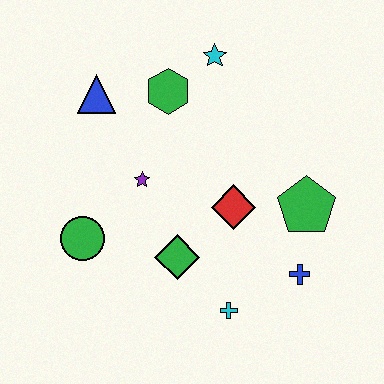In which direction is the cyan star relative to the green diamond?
The cyan star is above the green diamond.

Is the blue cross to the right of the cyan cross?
Yes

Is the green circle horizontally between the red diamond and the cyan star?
No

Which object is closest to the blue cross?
The green pentagon is closest to the blue cross.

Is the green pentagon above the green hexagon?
No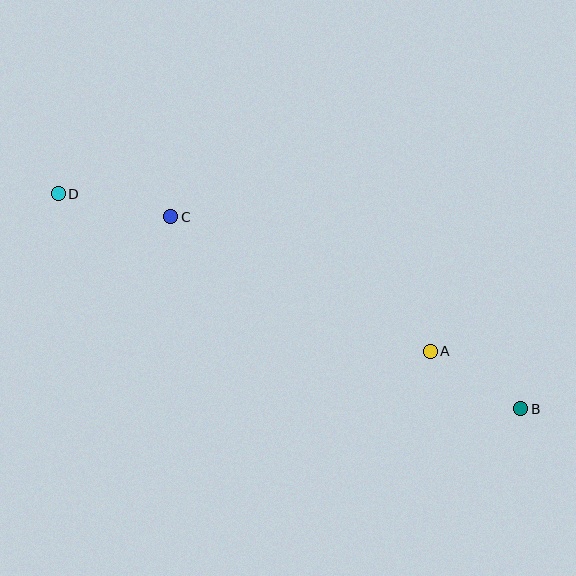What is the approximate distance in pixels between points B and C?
The distance between B and C is approximately 399 pixels.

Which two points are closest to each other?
Points A and B are closest to each other.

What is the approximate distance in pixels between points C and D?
The distance between C and D is approximately 115 pixels.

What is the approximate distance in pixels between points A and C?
The distance between A and C is approximately 292 pixels.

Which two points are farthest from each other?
Points B and D are farthest from each other.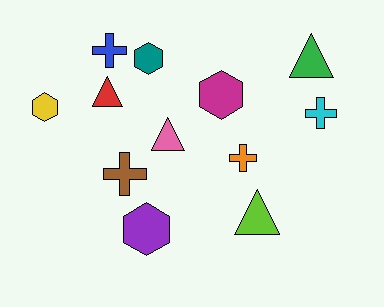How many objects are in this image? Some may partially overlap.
There are 12 objects.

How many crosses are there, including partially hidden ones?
There are 4 crosses.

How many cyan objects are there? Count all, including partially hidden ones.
There is 1 cyan object.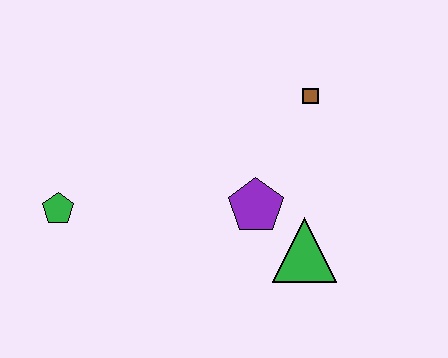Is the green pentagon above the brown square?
No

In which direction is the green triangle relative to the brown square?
The green triangle is below the brown square.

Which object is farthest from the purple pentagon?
The green pentagon is farthest from the purple pentagon.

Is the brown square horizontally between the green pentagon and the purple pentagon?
No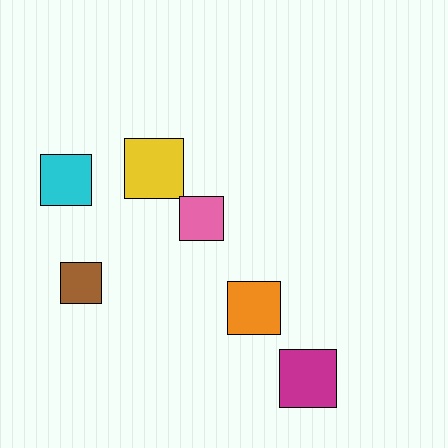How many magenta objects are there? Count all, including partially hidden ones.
There is 1 magenta object.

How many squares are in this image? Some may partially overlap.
There are 6 squares.